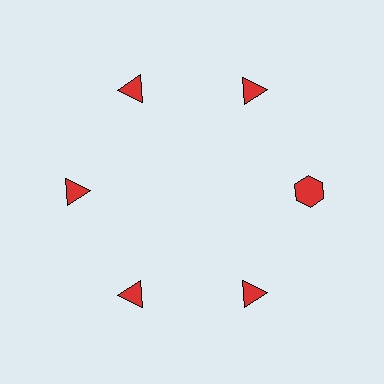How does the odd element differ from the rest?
It has a different shape: hexagon instead of triangle.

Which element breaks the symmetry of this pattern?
The red hexagon at roughly the 3 o'clock position breaks the symmetry. All other shapes are red triangles.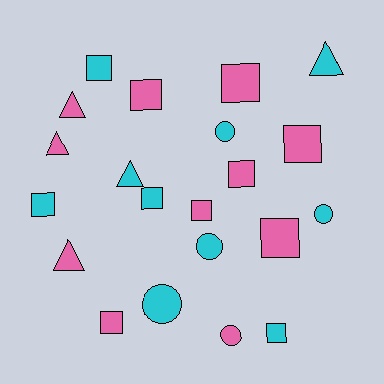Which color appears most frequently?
Pink, with 11 objects.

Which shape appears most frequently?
Square, with 11 objects.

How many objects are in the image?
There are 21 objects.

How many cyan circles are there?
There are 4 cyan circles.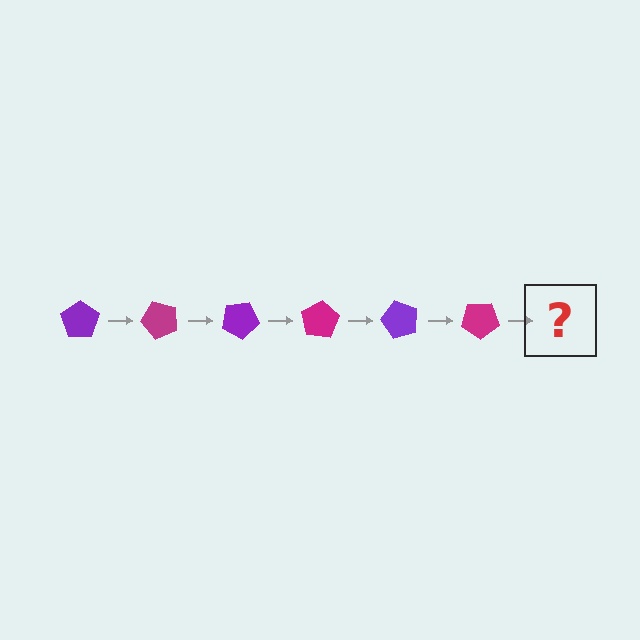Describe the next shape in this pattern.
It should be a purple pentagon, rotated 300 degrees from the start.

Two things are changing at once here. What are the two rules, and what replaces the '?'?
The two rules are that it rotates 50 degrees each step and the color cycles through purple and magenta. The '?' should be a purple pentagon, rotated 300 degrees from the start.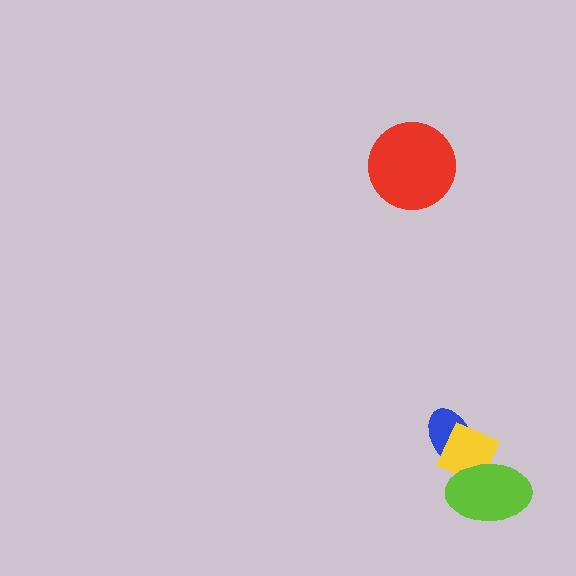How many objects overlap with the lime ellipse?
1 object overlaps with the lime ellipse.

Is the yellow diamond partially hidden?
Yes, it is partially covered by another shape.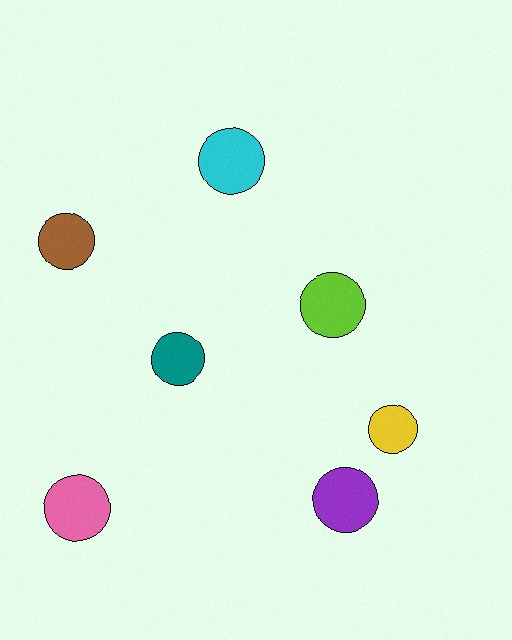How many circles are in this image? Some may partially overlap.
There are 7 circles.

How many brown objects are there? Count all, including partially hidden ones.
There is 1 brown object.